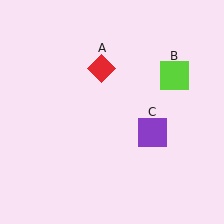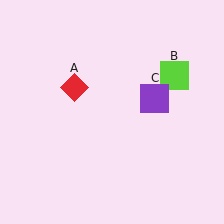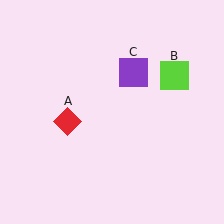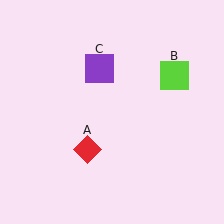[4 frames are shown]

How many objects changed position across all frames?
2 objects changed position: red diamond (object A), purple square (object C).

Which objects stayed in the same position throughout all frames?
Lime square (object B) remained stationary.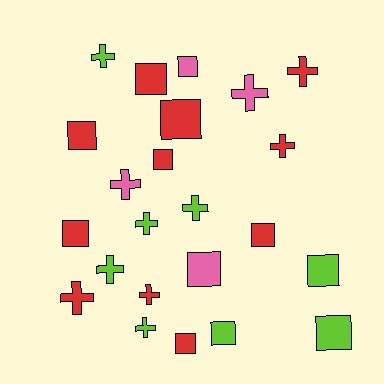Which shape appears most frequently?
Square, with 12 objects.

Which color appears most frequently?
Red, with 11 objects.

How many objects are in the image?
There are 23 objects.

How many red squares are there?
There are 7 red squares.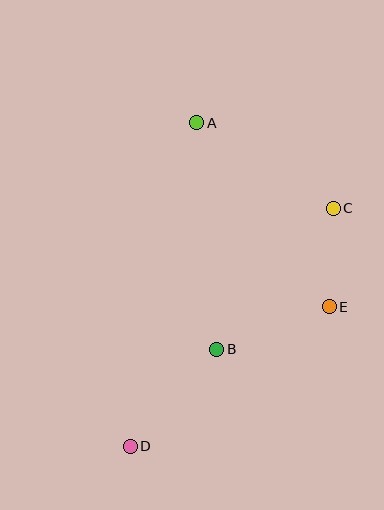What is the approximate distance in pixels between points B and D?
The distance between B and D is approximately 130 pixels.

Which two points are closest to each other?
Points C and E are closest to each other.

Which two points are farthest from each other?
Points A and D are farthest from each other.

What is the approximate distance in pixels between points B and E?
The distance between B and E is approximately 121 pixels.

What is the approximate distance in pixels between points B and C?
The distance between B and C is approximately 183 pixels.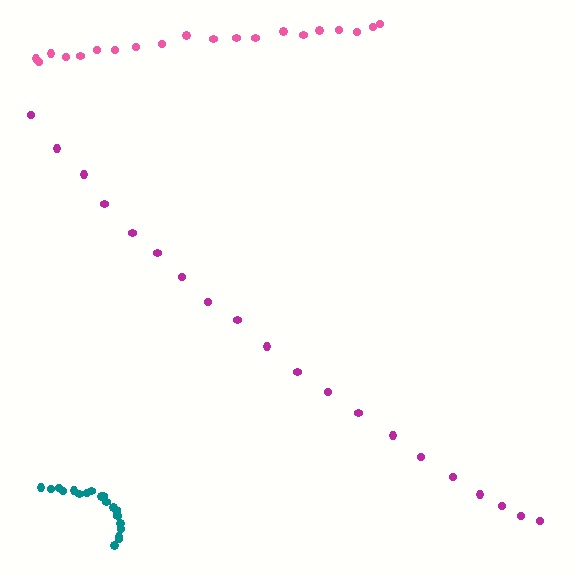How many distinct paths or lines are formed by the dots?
There are 3 distinct paths.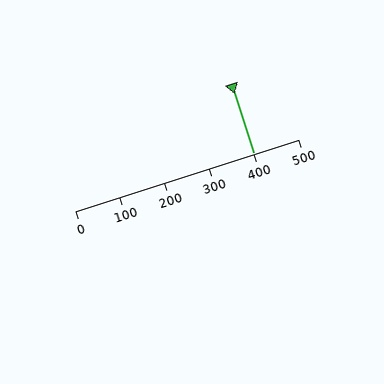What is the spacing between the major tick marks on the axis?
The major ticks are spaced 100 apart.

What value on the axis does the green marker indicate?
The marker indicates approximately 400.